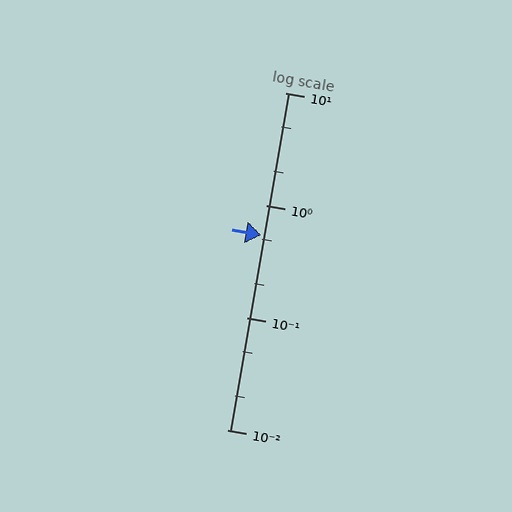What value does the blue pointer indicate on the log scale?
The pointer indicates approximately 0.54.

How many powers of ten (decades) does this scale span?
The scale spans 3 decades, from 0.01 to 10.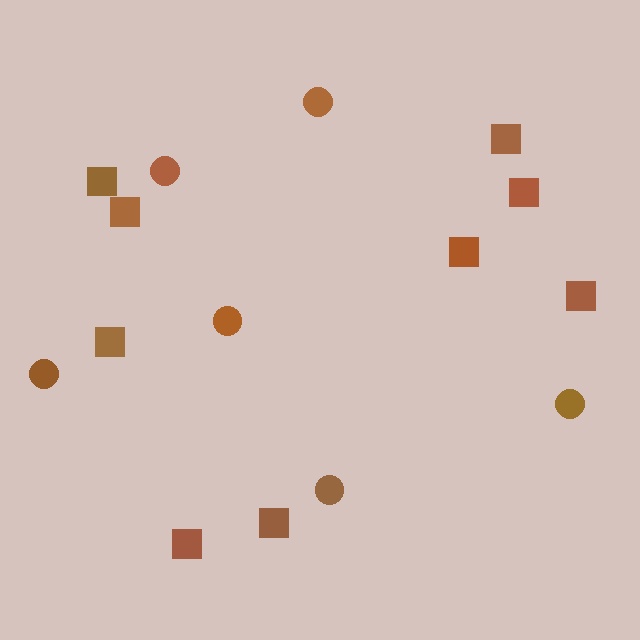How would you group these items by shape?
There are 2 groups: one group of squares (9) and one group of circles (6).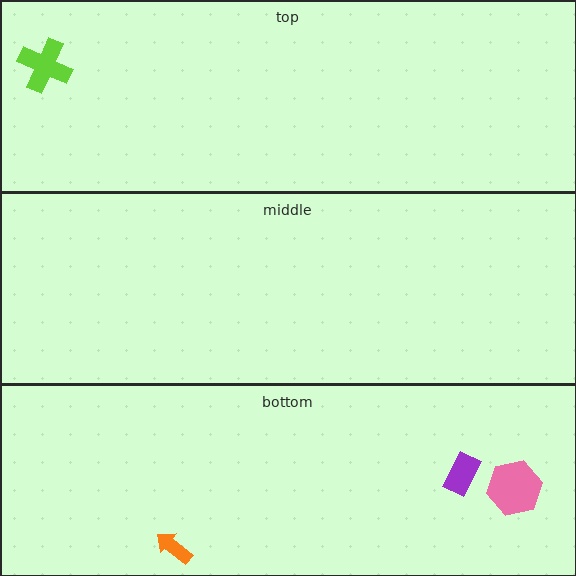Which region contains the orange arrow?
The bottom region.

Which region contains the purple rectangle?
The bottom region.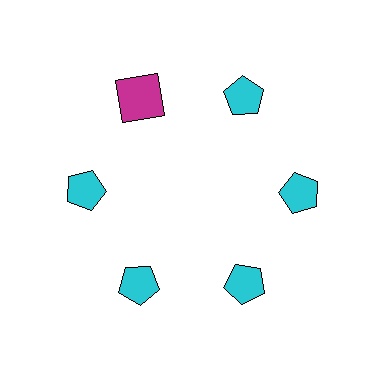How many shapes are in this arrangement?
There are 6 shapes arranged in a ring pattern.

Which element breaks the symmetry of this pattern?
The magenta square at roughly the 11 o'clock position breaks the symmetry. All other shapes are cyan pentagons.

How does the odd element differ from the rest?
It differs in both color (magenta instead of cyan) and shape (square instead of pentagon).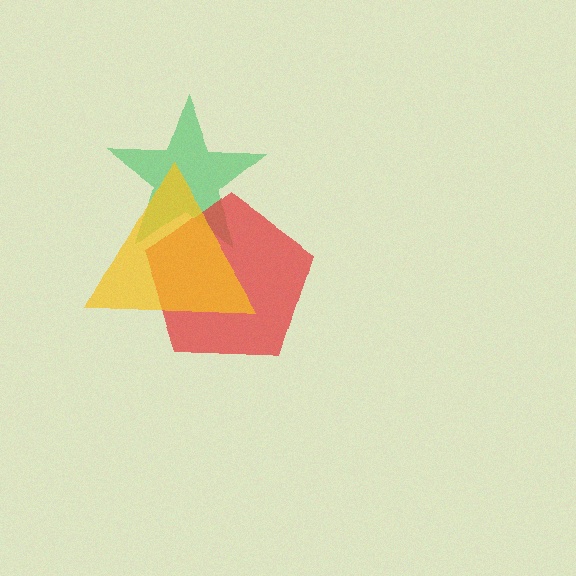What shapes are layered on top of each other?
The layered shapes are: a green star, a red pentagon, a yellow triangle.